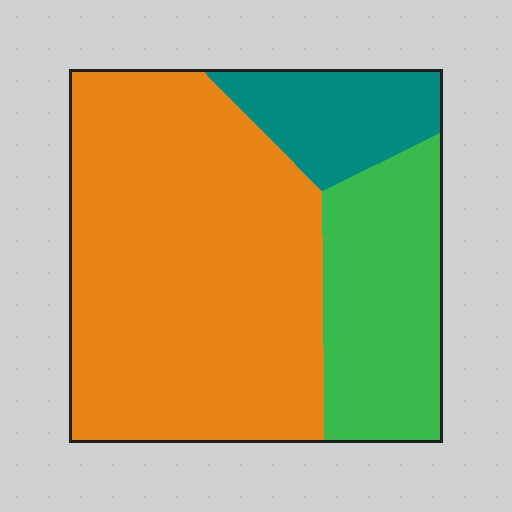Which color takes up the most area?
Orange, at roughly 65%.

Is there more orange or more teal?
Orange.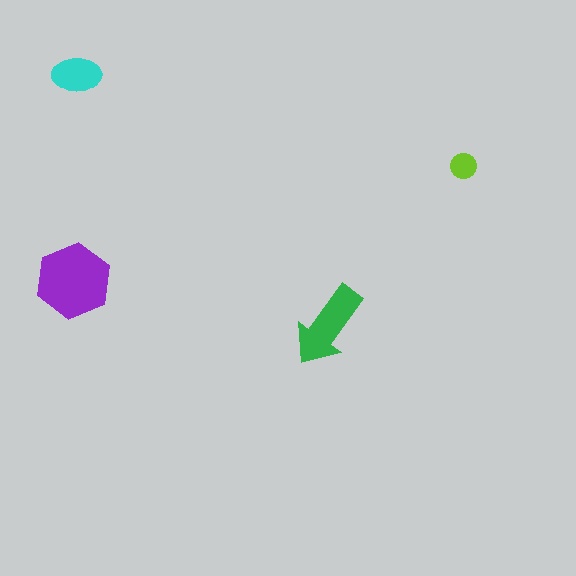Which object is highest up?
The cyan ellipse is topmost.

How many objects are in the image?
There are 4 objects in the image.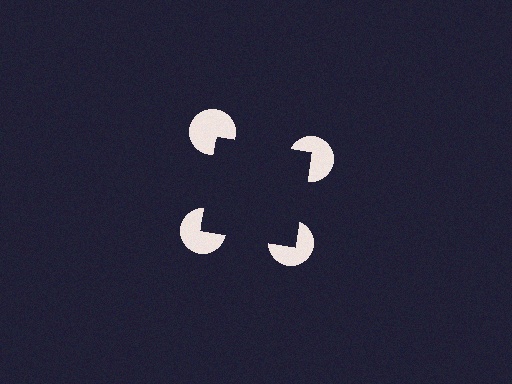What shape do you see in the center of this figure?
An illusory square — its edges are inferred from the aligned wedge cuts in the pac-man discs, not physically drawn.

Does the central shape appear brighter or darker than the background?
It typically appears slightly darker than the background, even though no actual brightness change is drawn.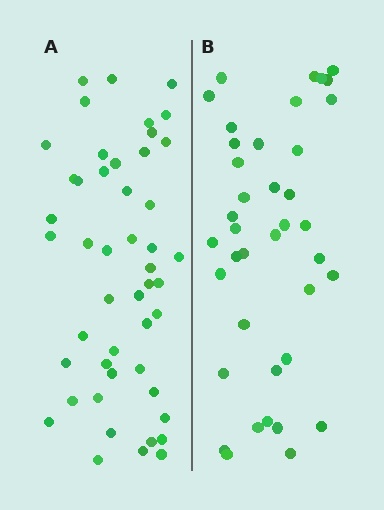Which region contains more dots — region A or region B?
Region A (the left region) has more dots.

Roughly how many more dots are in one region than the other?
Region A has roughly 8 or so more dots than region B.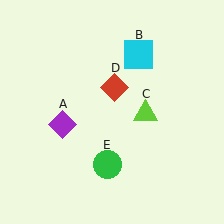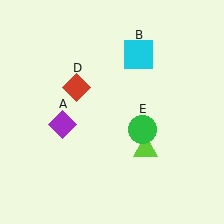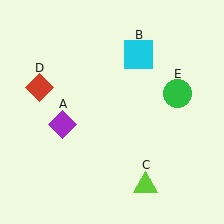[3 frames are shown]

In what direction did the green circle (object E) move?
The green circle (object E) moved up and to the right.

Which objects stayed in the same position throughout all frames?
Purple diamond (object A) and cyan square (object B) remained stationary.